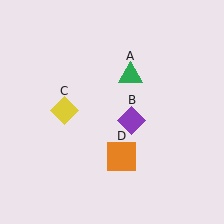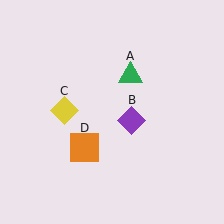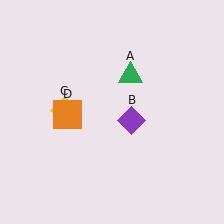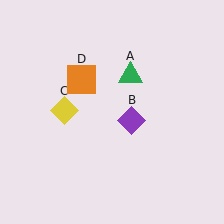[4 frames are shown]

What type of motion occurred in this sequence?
The orange square (object D) rotated clockwise around the center of the scene.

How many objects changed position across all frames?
1 object changed position: orange square (object D).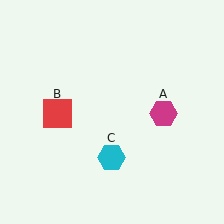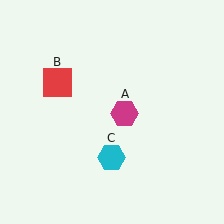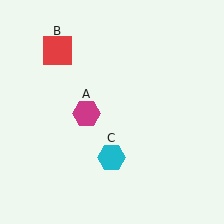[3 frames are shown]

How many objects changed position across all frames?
2 objects changed position: magenta hexagon (object A), red square (object B).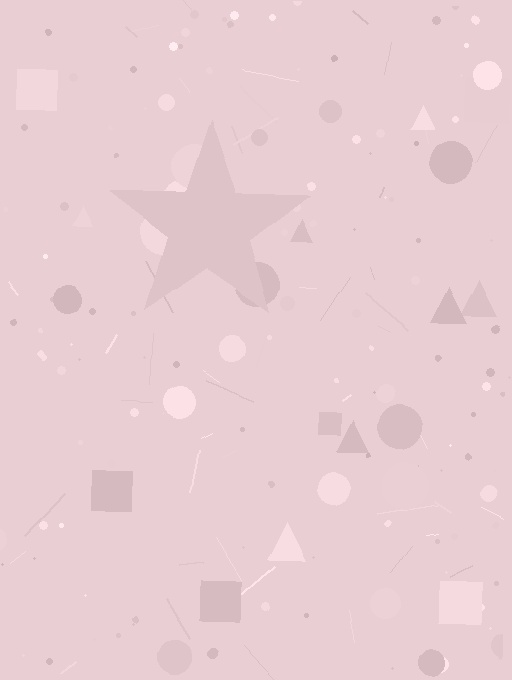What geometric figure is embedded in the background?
A star is embedded in the background.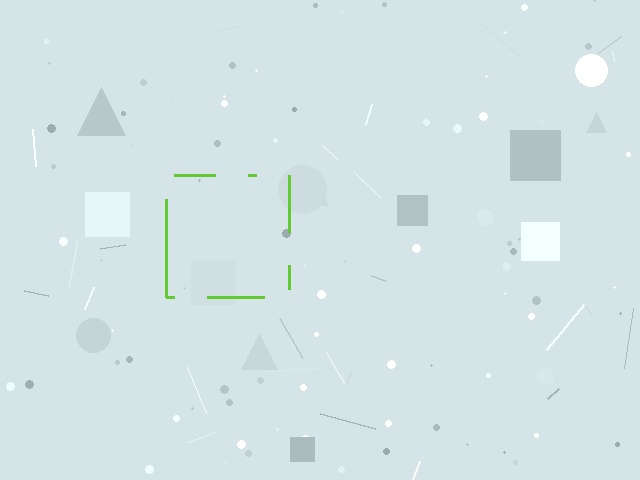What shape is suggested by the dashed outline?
The dashed outline suggests a square.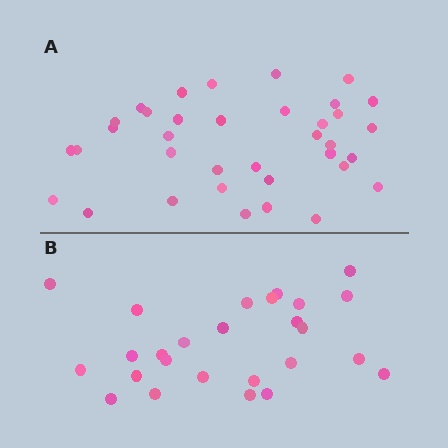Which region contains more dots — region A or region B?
Region A (the top region) has more dots.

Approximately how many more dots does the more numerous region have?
Region A has roughly 10 or so more dots than region B.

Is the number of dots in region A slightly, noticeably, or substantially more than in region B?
Region A has noticeably more, but not dramatically so. The ratio is roughly 1.4 to 1.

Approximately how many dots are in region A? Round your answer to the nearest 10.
About 40 dots. (The exact count is 36, which rounds to 40.)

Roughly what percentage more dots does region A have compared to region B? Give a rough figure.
About 40% more.